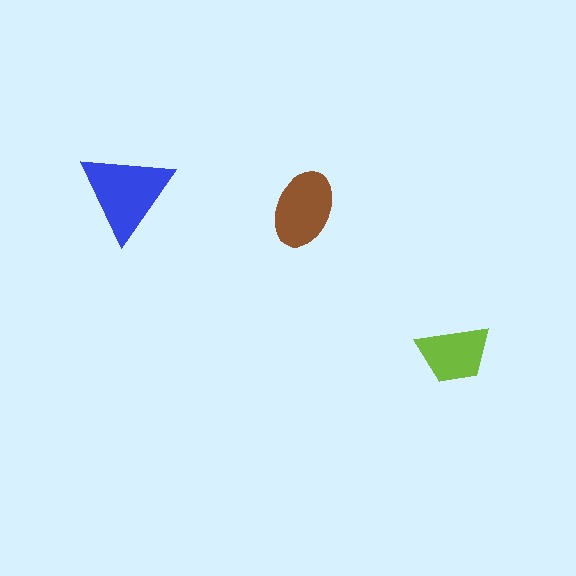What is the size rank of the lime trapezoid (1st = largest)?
3rd.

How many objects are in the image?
There are 3 objects in the image.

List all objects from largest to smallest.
The blue triangle, the brown ellipse, the lime trapezoid.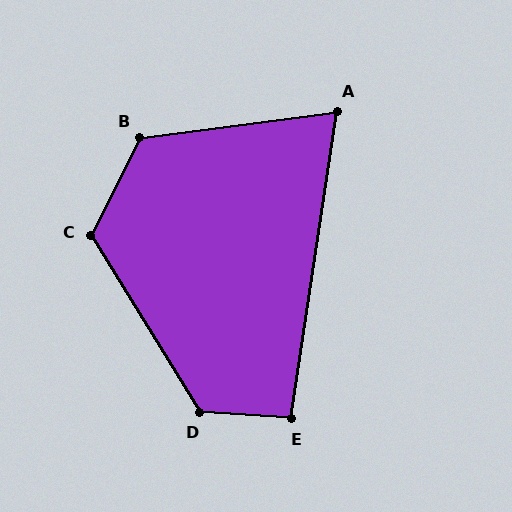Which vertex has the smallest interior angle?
A, at approximately 74 degrees.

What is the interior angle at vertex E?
Approximately 95 degrees (approximately right).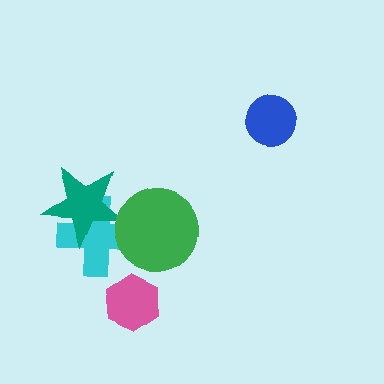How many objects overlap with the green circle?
1 object overlaps with the green circle.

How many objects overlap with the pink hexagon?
0 objects overlap with the pink hexagon.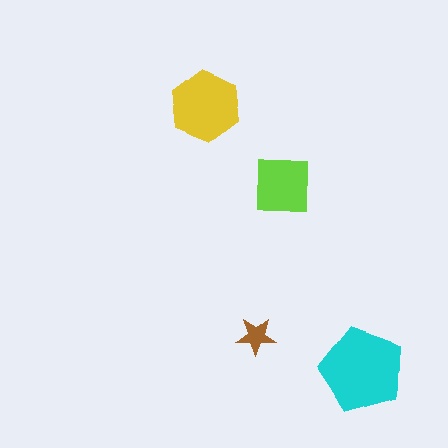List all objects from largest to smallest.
The cyan pentagon, the yellow hexagon, the lime square, the brown star.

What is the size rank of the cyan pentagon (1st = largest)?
1st.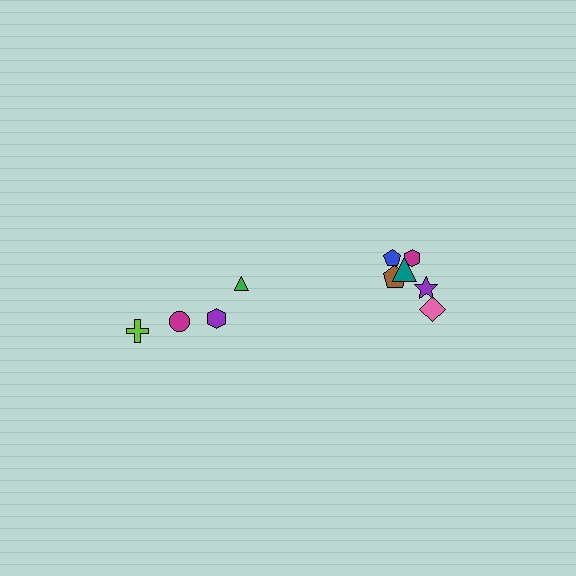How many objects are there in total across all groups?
There are 10 objects.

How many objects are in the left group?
There are 4 objects.